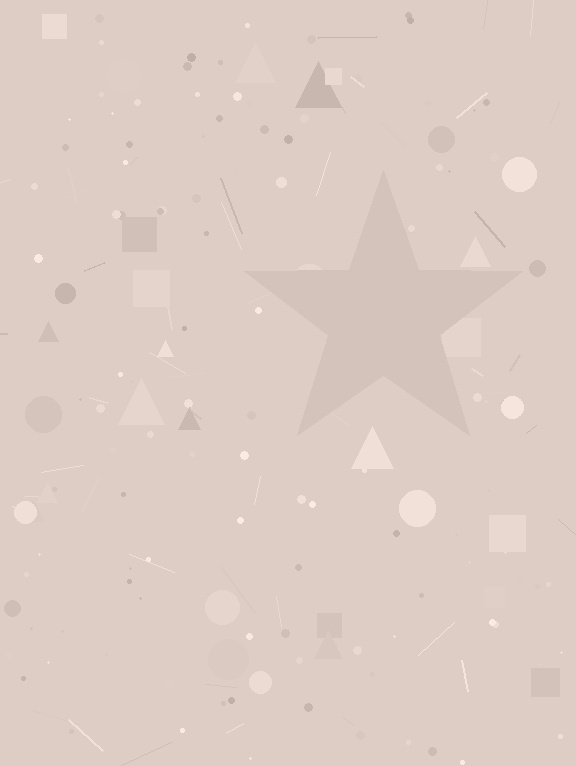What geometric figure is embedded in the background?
A star is embedded in the background.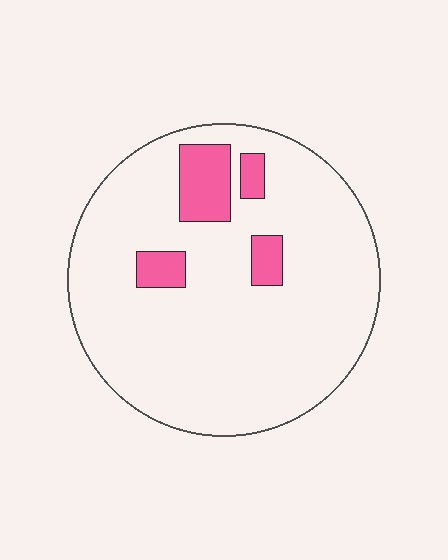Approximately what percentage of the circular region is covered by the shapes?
Approximately 10%.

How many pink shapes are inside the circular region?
4.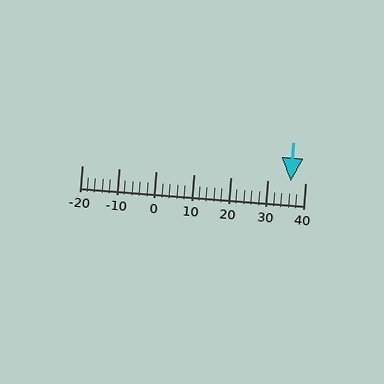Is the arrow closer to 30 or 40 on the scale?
The arrow is closer to 40.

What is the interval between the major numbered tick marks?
The major tick marks are spaced 10 units apart.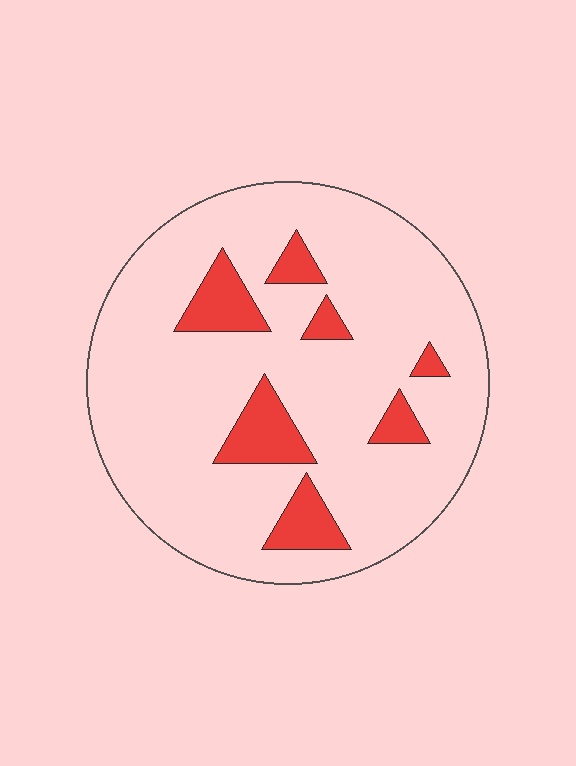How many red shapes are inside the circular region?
7.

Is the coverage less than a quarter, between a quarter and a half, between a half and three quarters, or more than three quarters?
Less than a quarter.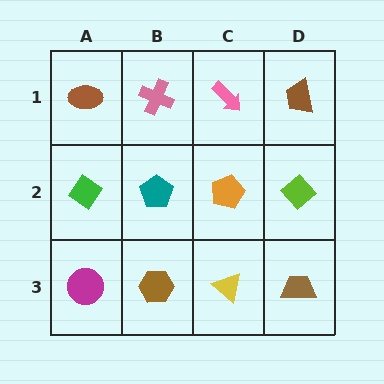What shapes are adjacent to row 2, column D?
A brown trapezoid (row 1, column D), a brown trapezoid (row 3, column D), an orange pentagon (row 2, column C).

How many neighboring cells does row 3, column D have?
2.